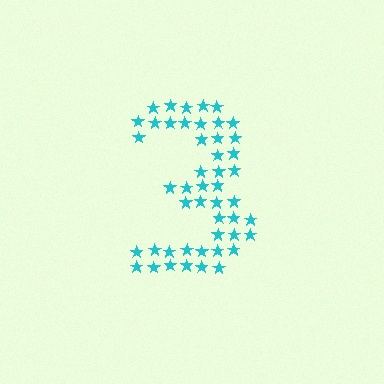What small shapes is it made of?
It is made of small stars.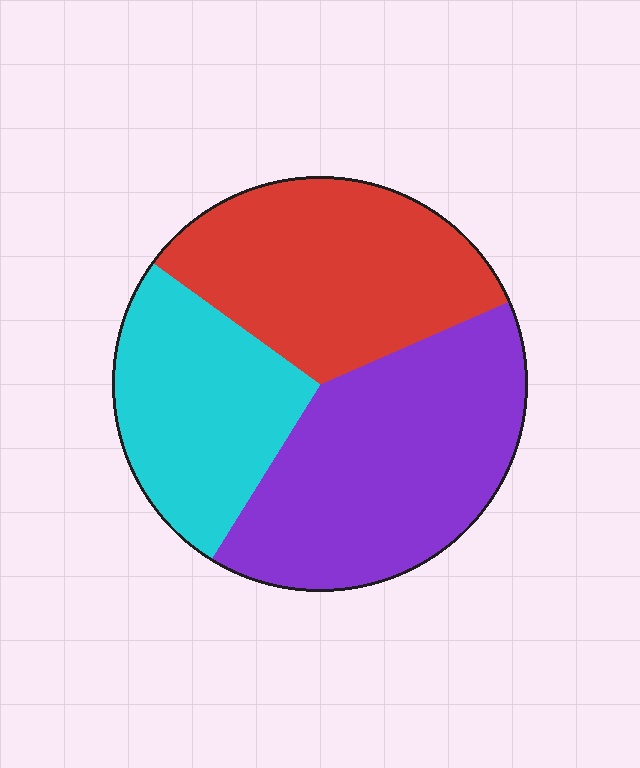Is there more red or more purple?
Purple.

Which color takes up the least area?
Cyan, at roughly 25%.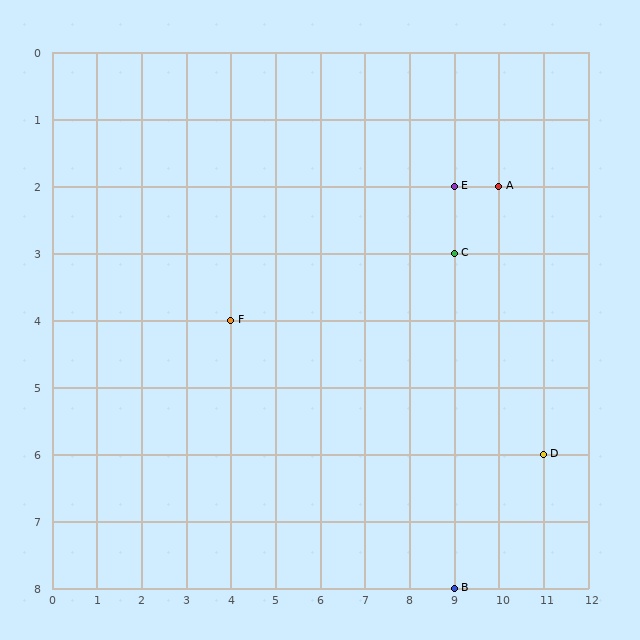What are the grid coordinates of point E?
Point E is at grid coordinates (9, 2).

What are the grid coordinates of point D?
Point D is at grid coordinates (11, 6).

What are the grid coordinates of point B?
Point B is at grid coordinates (9, 8).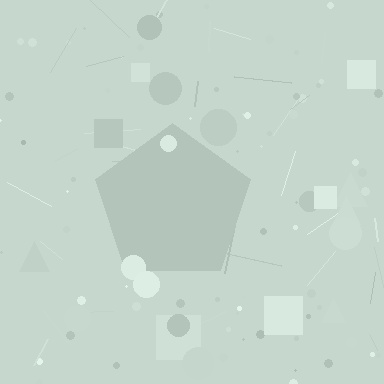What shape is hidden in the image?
A pentagon is hidden in the image.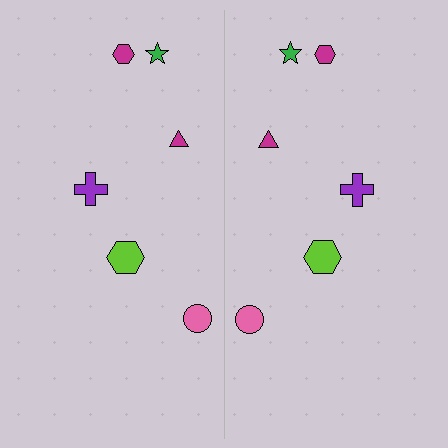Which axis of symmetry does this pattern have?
The pattern has a vertical axis of symmetry running through the center of the image.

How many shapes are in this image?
There are 12 shapes in this image.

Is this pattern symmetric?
Yes, this pattern has bilateral (reflection) symmetry.